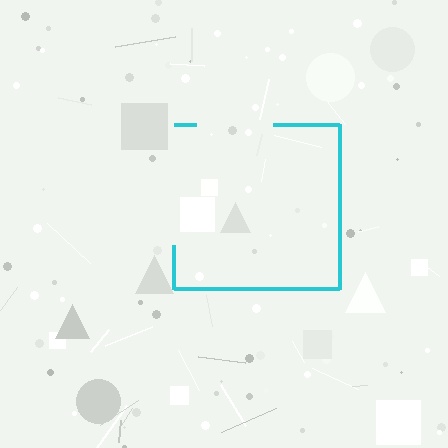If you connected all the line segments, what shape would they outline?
They would outline a square.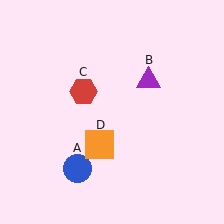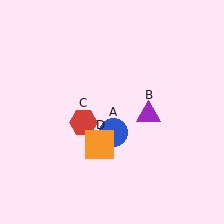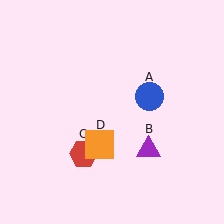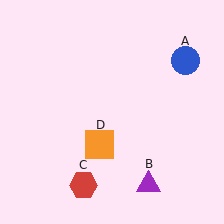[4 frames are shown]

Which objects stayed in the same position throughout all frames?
Orange square (object D) remained stationary.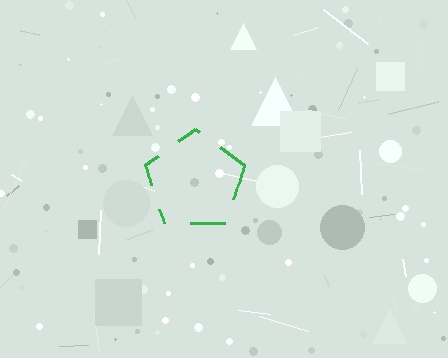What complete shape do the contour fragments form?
The contour fragments form a pentagon.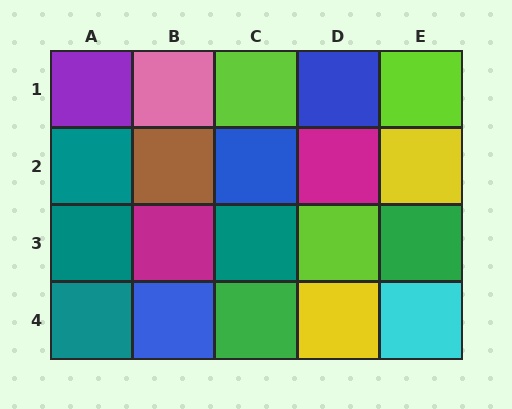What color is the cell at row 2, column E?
Yellow.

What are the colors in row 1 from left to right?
Purple, pink, lime, blue, lime.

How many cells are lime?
3 cells are lime.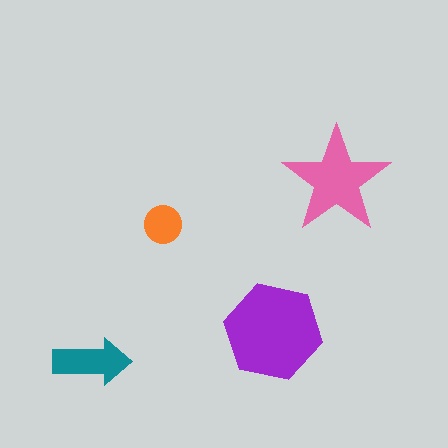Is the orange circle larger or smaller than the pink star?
Smaller.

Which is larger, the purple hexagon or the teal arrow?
The purple hexagon.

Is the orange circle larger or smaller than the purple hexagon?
Smaller.